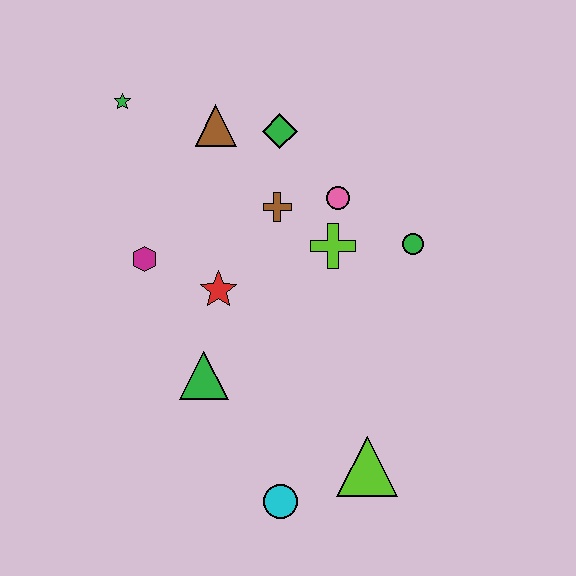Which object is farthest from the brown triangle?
The cyan circle is farthest from the brown triangle.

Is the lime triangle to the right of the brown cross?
Yes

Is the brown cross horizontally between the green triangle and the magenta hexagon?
No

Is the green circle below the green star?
Yes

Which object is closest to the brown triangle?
The green diamond is closest to the brown triangle.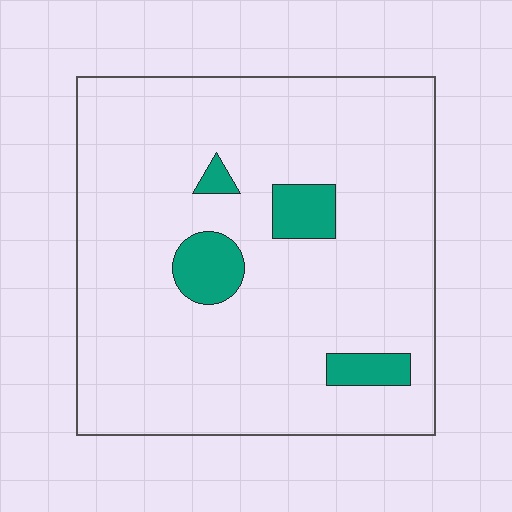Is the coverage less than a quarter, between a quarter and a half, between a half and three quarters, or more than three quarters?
Less than a quarter.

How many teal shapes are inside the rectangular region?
4.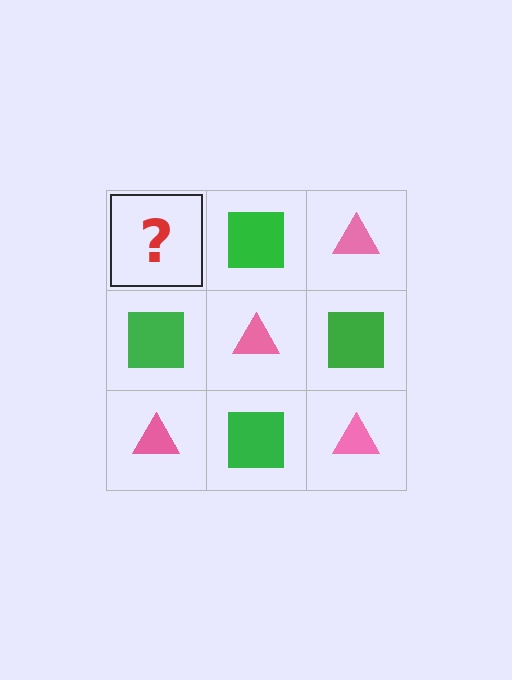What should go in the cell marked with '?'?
The missing cell should contain a pink triangle.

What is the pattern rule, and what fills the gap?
The rule is that it alternates pink triangle and green square in a checkerboard pattern. The gap should be filled with a pink triangle.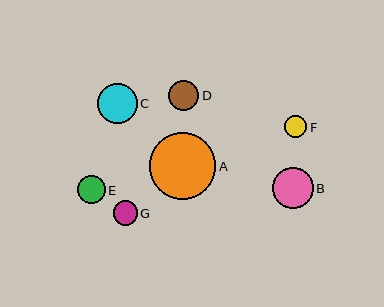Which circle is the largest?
Circle A is the largest with a size of approximately 67 pixels.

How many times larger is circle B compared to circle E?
Circle B is approximately 1.5 times the size of circle E.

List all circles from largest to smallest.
From largest to smallest: A, B, C, D, E, G, F.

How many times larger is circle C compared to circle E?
Circle C is approximately 1.4 times the size of circle E.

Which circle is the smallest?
Circle F is the smallest with a size of approximately 22 pixels.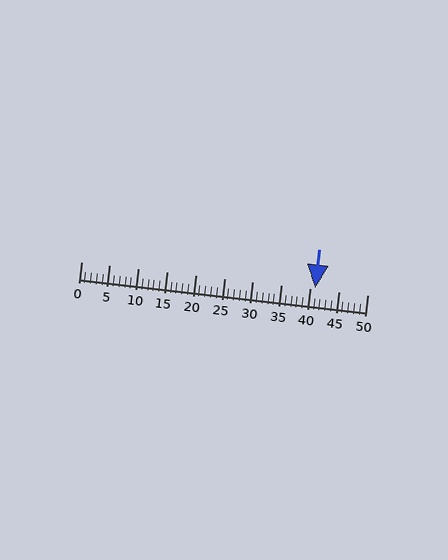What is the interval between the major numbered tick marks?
The major tick marks are spaced 5 units apart.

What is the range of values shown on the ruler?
The ruler shows values from 0 to 50.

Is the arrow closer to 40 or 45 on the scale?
The arrow is closer to 40.